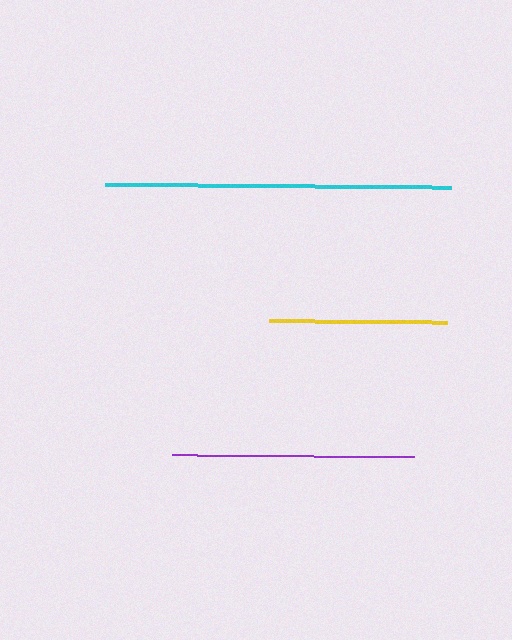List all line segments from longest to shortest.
From longest to shortest: cyan, purple, yellow.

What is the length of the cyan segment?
The cyan segment is approximately 347 pixels long.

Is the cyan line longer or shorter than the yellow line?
The cyan line is longer than the yellow line.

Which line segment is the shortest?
The yellow line is the shortest at approximately 178 pixels.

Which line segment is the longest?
The cyan line is the longest at approximately 347 pixels.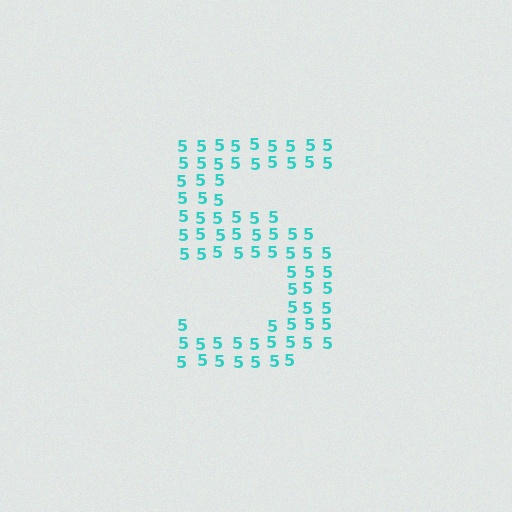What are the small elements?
The small elements are digit 5's.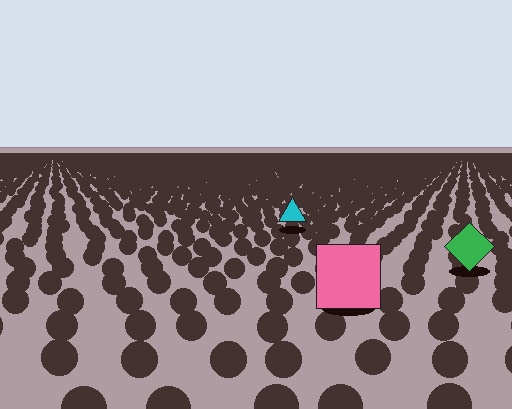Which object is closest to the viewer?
The pink square is closest. The texture marks near it are larger and more spread out.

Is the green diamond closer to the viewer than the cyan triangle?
Yes. The green diamond is closer — you can tell from the texture gradient: the ground texture is coarser near it.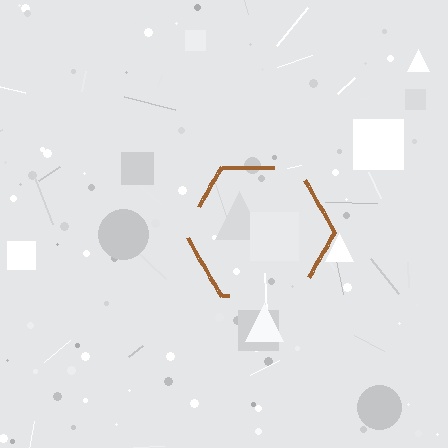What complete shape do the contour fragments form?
The contour fragments form a hexagon.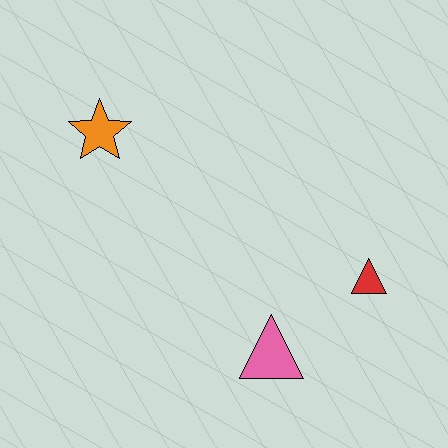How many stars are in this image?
There is 1 star.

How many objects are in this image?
There are 3 objects.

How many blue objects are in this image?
There are no blue objects.